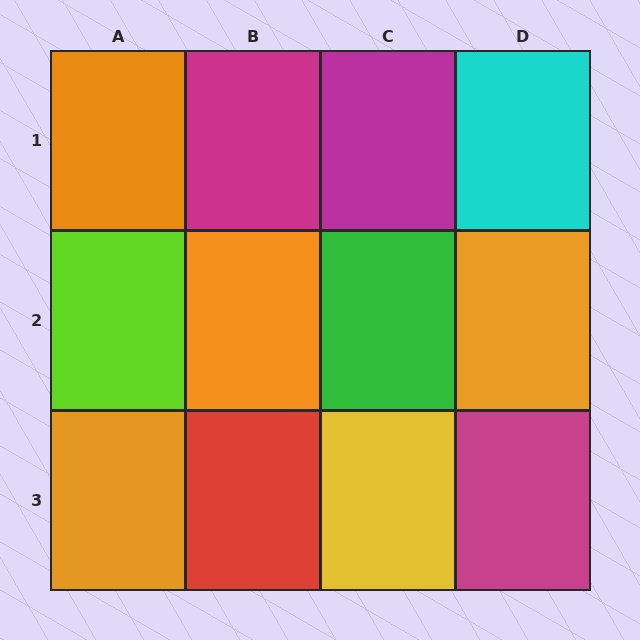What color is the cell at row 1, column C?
Magenta.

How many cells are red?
1 cell is red.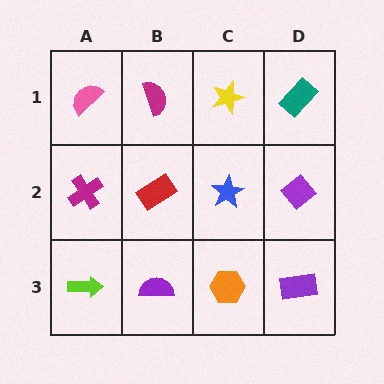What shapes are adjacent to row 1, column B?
A red rectangle (row 2, column B), a pink semicircle (row 1, column A), a yellow star (row 1, column C).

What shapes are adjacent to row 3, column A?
A magenta cross (row 2, column A), a purple semicircle (row 3, column B).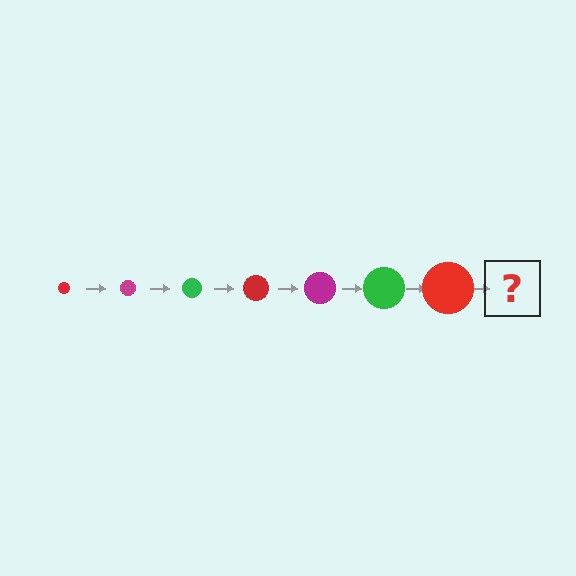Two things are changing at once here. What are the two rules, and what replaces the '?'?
The two rules are that the circle grows larger each step and the color cycles through red, magenta, and green. The '?' should be a magenta circle, larger than the previous one.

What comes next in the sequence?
The next element should be a magenta circle, larger than the previous one.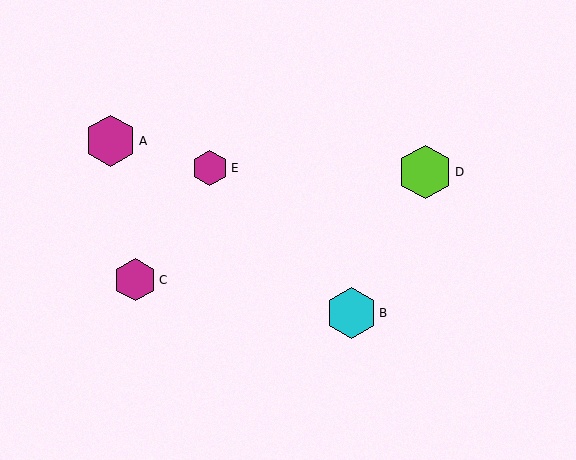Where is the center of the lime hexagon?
The center of the lime hexagon is at (425, 172).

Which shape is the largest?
The lime hexagon (labeled D) is the largest.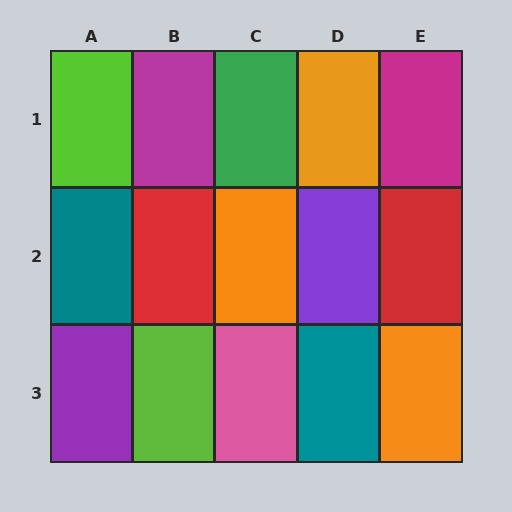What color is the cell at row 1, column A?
Lime.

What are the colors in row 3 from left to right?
Purple, lime, pink, teal, orange.